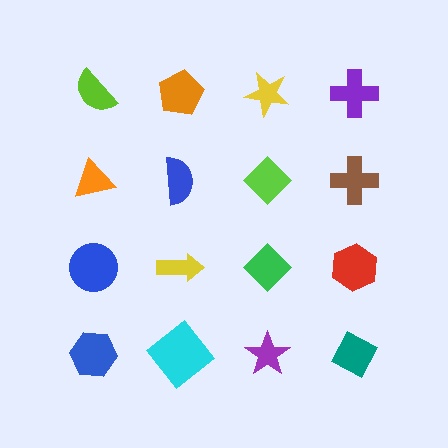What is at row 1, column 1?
A lime semicircle.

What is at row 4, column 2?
A cyan diamond.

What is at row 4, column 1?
A blue hexagon.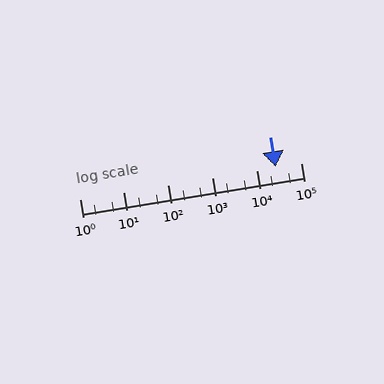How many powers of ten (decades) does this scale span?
The scale spans 5 decades, from 1 to 100000.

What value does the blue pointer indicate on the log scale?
The pointer indicates approximately 27000.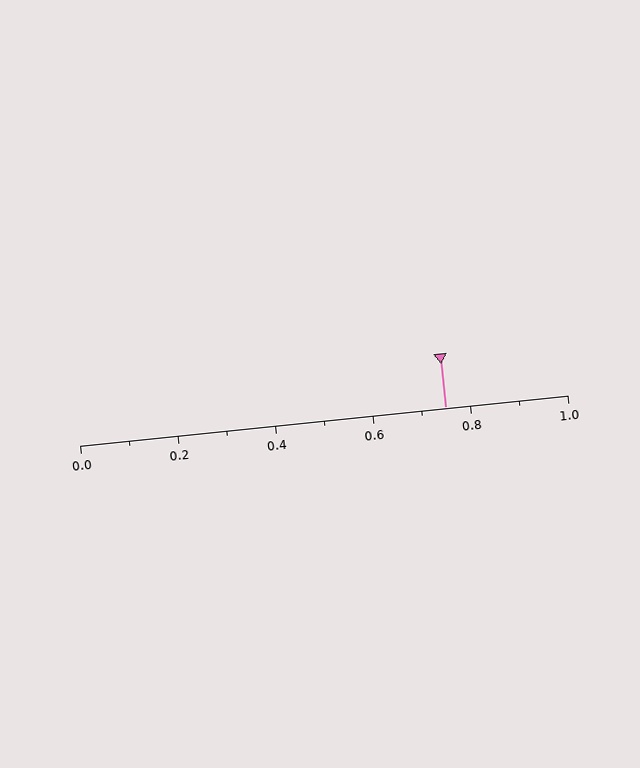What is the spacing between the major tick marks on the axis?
The major ticks are spaced 0.2 apart.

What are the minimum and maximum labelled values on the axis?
The axis runs from 0.0 to 1.0.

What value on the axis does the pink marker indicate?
The marker indicates approximately 0.75.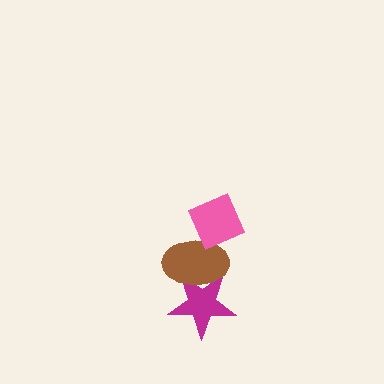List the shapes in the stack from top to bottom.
From top to bottom: the pink diamond, the brown ellipse, the magenta star.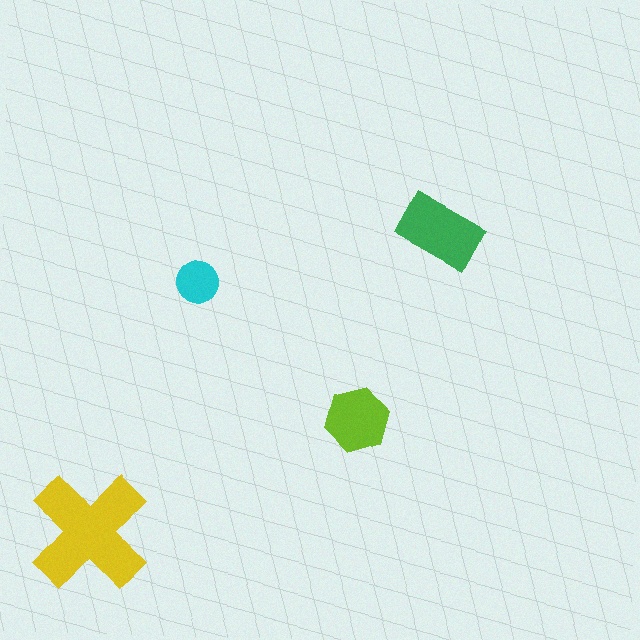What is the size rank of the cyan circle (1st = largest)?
4th.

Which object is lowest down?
The yellow cross is bottommost.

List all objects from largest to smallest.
The yellow cross, the green rectangle, the lime hexagon, the cyan circle.